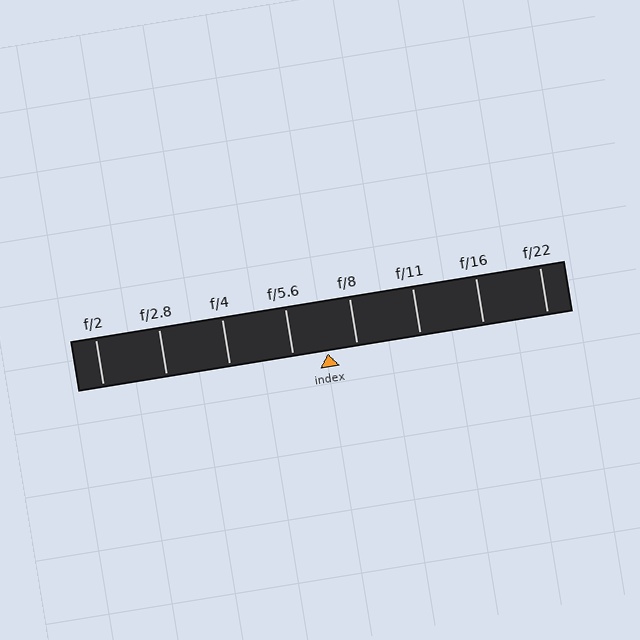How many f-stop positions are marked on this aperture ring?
There are 8 f-stop positions marked.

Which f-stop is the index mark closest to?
The index mark is closest to f/8.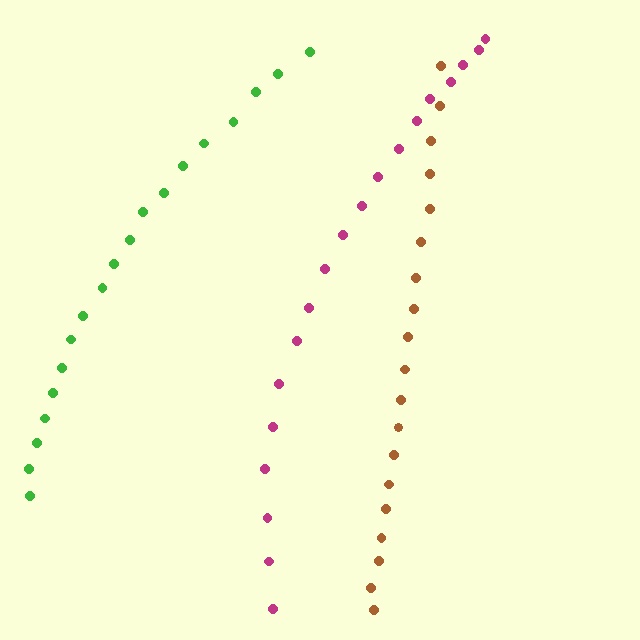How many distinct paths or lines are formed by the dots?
There are 3 distinct paths.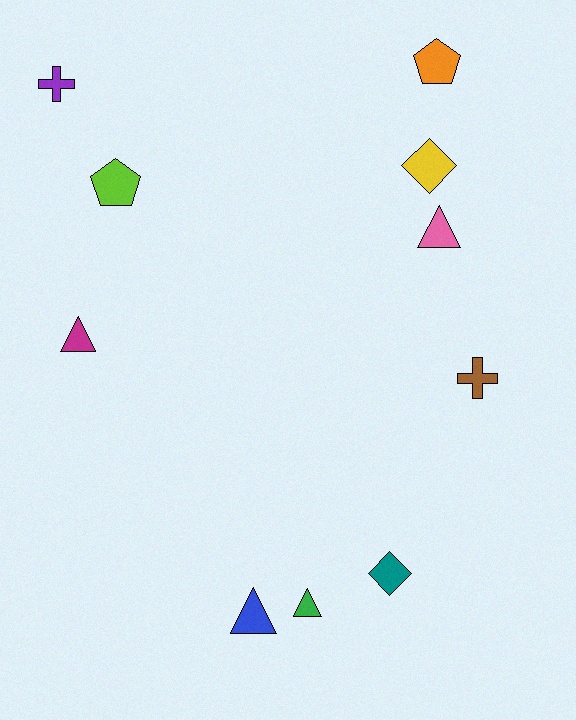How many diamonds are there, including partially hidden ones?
There are 2 diamonds.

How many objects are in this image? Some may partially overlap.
There are 10 objects.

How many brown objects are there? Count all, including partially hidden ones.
There is 1 brown object.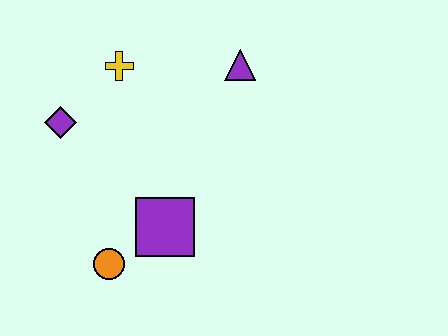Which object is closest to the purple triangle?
The yellow cross is closest to the purple triangle.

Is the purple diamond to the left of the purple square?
Yes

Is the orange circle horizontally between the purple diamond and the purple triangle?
Yes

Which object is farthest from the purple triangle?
The orange circle is farthest from the purple triangle.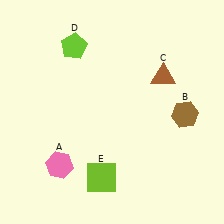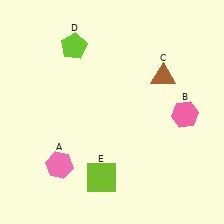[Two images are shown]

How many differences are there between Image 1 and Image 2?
There is 1 difference between the two images.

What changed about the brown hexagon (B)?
In Image 1, B is brown. In Image 2, it changed to pink.